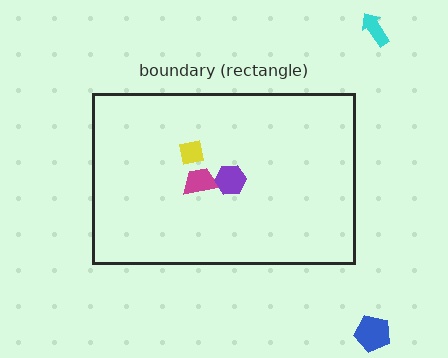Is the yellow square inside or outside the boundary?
Inside.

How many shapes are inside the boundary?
3 inside, 2 outside.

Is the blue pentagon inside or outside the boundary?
Outside.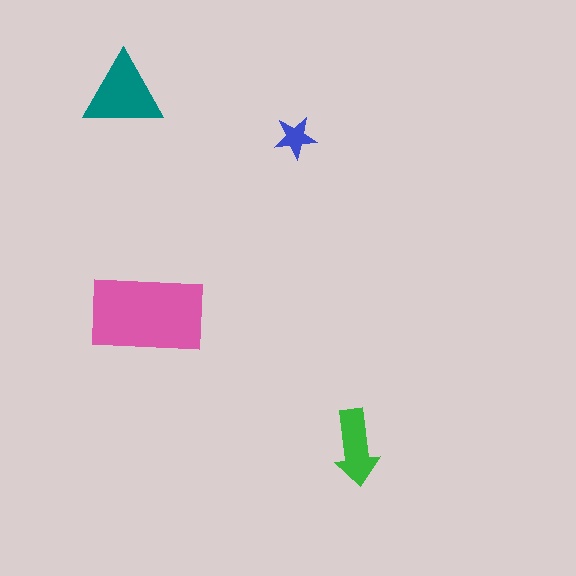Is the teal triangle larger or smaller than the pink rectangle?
Smaller.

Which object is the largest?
The pink rectangle.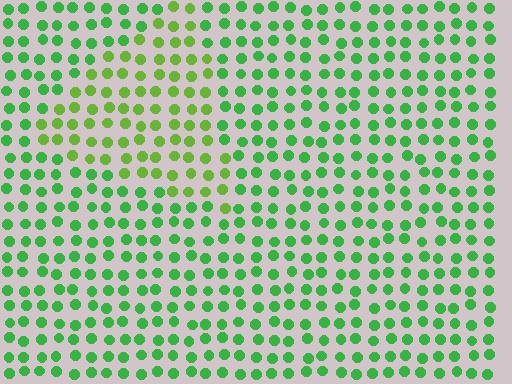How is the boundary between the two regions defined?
The boundary is defined purely by a slight shift in hue (about 30 degrees). Spacing, size, and orientation are identical on both sides.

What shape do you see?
I see a triangle.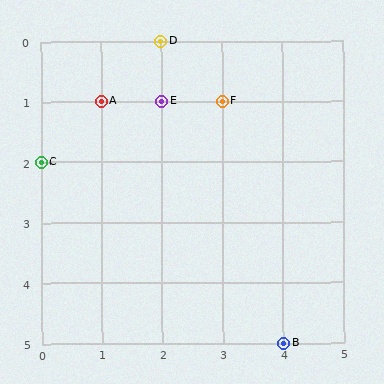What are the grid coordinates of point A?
Point A is at grid coordinates (1, 1).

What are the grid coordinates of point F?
Point F is at grid coordinates (3, 1).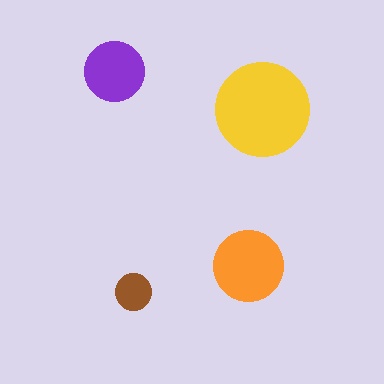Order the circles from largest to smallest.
the yellow one, the orange one, the purple one, the brown one.